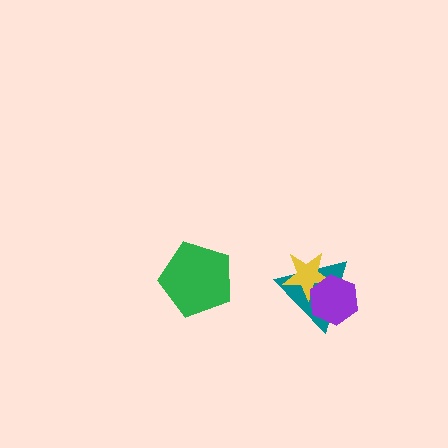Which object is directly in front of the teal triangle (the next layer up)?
The yellow star is directly in front of the teal triangle.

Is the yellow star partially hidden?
Yes, it is partially covered by another shape.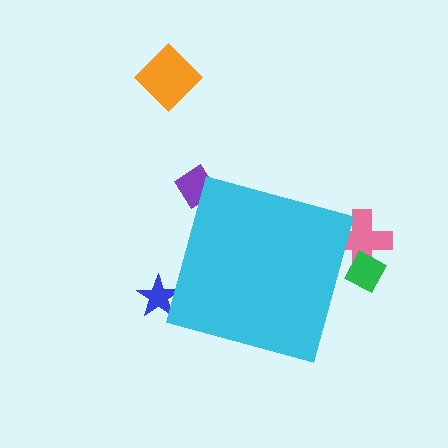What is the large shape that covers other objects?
A cyan diamond.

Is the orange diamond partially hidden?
No, the orange diamond is fully visible.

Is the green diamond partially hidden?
Yes, the green diamond is partially hidden behind the cyan diamond.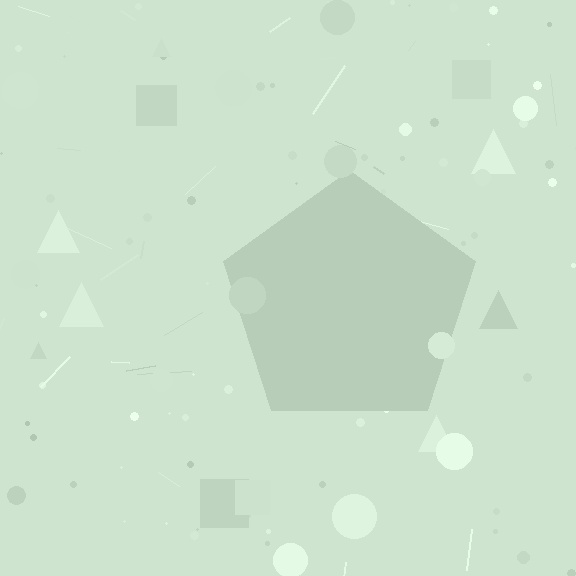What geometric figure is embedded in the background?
A pentagon is embedded in the background.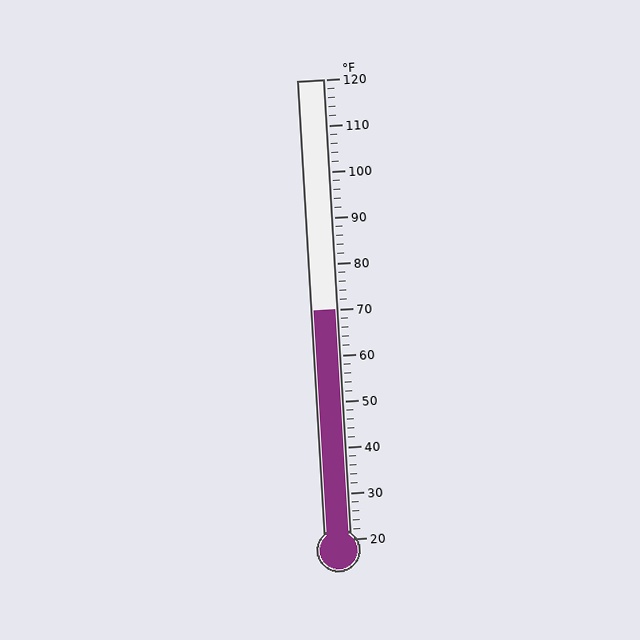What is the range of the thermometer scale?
The thermometer scale ranges from 20°F to 120°F.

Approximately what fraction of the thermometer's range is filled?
The thermometer is filled to approximately 50% of its range.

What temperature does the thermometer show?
The thermometer shows approximately 70°F.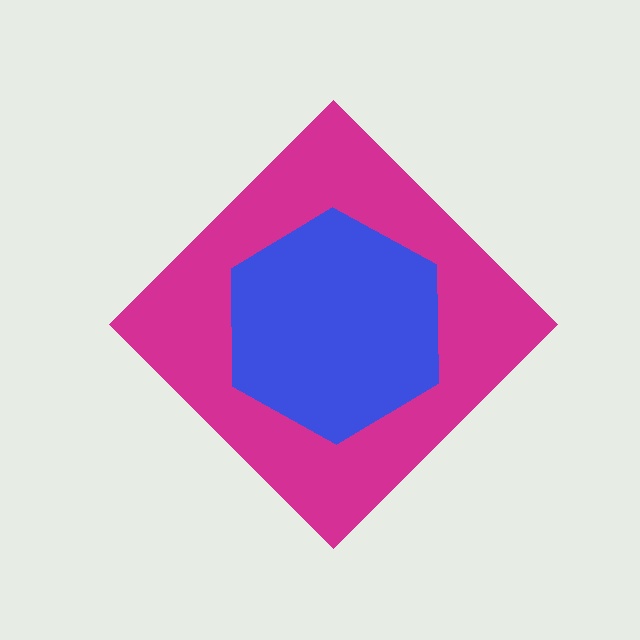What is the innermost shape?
The blue hexagon.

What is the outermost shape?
The magenta diamond.